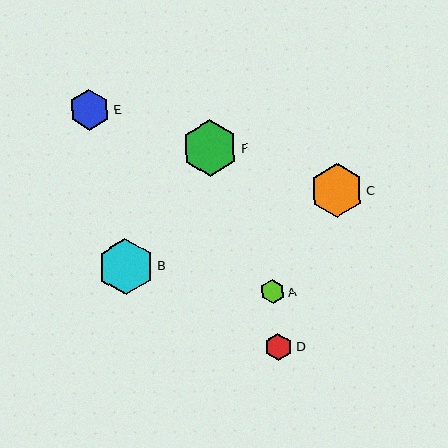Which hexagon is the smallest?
Hexagon A is the smallest with a size of approximately 24 pixels.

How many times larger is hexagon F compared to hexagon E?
Hexagon F is approximately 1.4 times the size of hexagon E.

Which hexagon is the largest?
Hexagon F is the largest with a size of approximately 56 pixels.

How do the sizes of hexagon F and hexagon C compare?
Hexagon F and hexagon C are approximately the same size.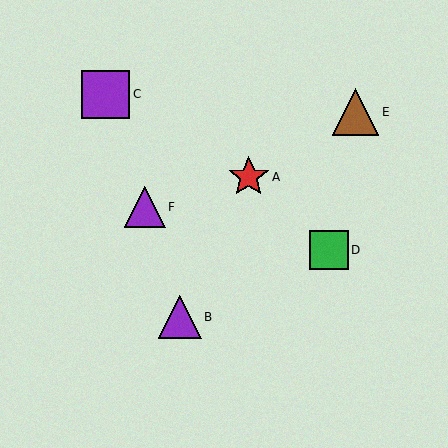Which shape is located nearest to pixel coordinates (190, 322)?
The purple triangle (labeled B) at (180, 317) is nearest to that location.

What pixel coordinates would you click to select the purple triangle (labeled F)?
Click at (145, 207) to select the purple triangle F.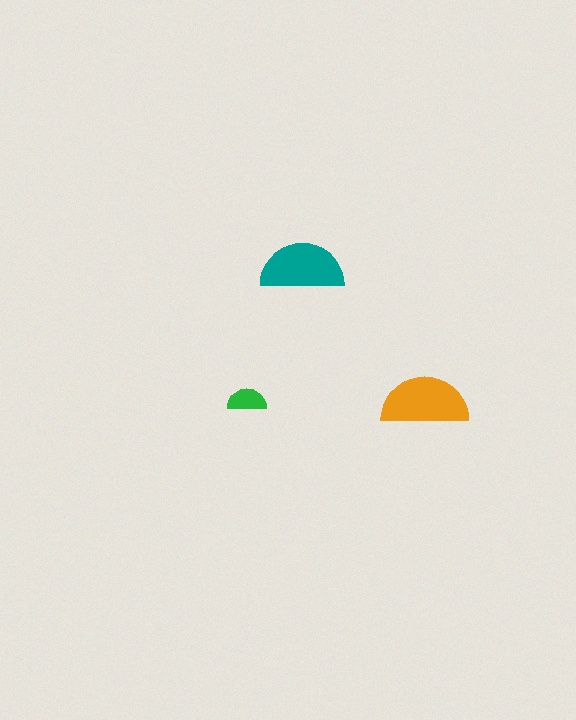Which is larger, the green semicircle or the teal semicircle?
The teal one.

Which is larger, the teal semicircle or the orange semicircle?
The orange one.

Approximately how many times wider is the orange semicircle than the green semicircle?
About 2.5 times wider.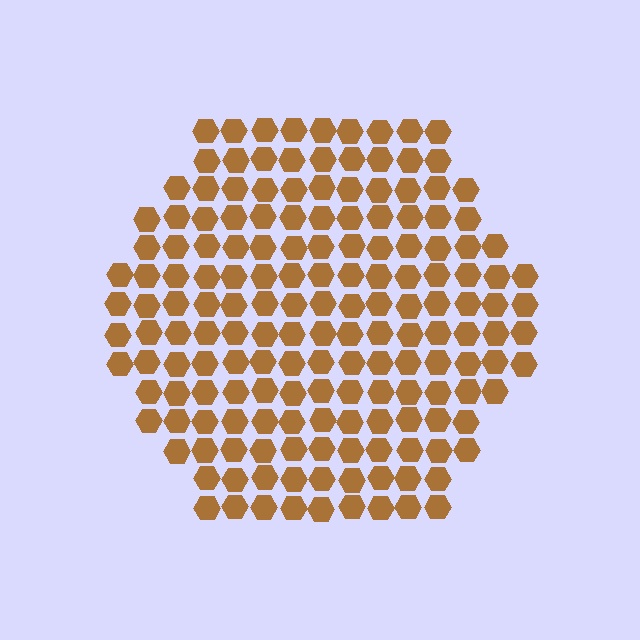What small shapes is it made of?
It is made of small hexagons.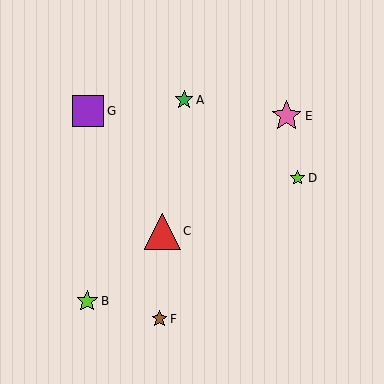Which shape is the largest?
The red triangle (labeled C) is the largest.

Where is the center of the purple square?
The center of the purple square is at (88, 111).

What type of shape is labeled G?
Shape G is a purple square.